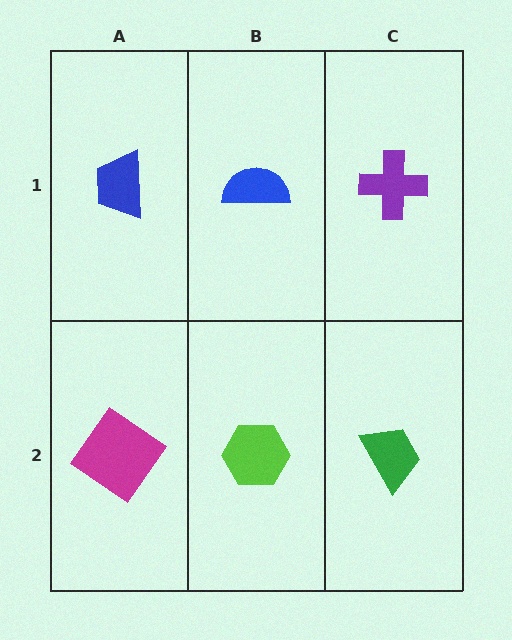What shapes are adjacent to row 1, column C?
A green trapezoid (row 2, column C), a blue semicircle (row 1, column B).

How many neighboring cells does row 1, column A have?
2.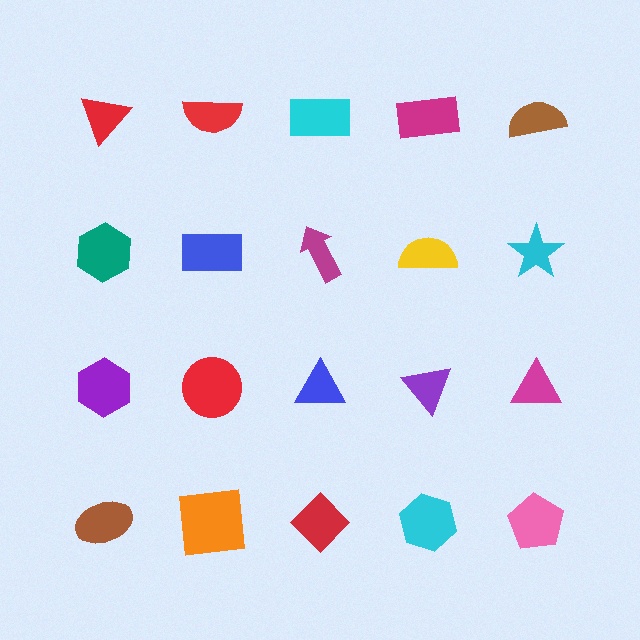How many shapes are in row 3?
5 shapes.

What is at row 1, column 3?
A cyan rectangle.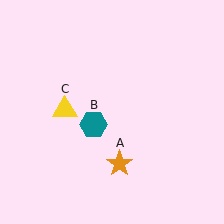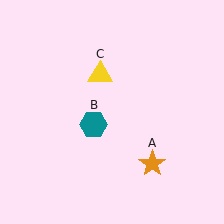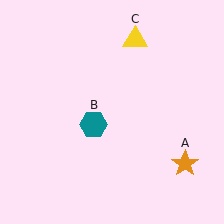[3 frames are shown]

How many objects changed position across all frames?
2 objects changed position: orange star (object A), yellow triangle (object C).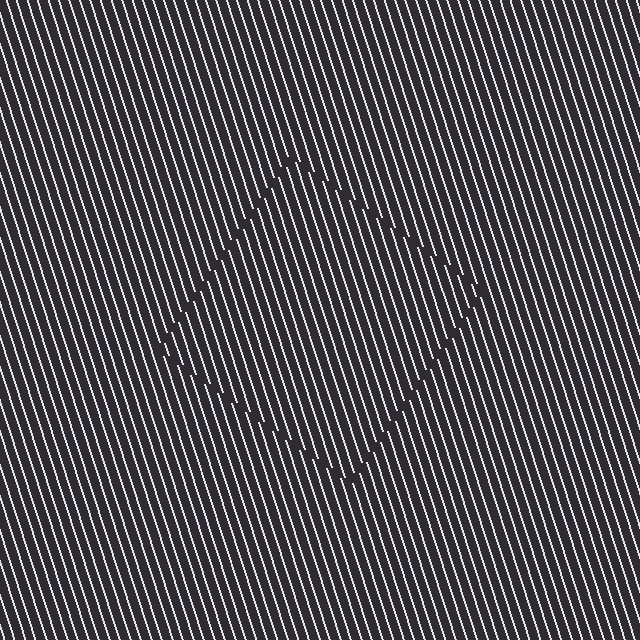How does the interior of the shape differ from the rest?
The interior of the shape contains the same grating, shifted by half a period — the contour is defined by the phase discontinuity where line-ends from the inner and outer gratings abut.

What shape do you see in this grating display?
An illusory square. The interior of the shape contains the same grating, shifted by half a period — the contour is defined by the phase discontinuity where line-ends from the inner and outer gratings abut.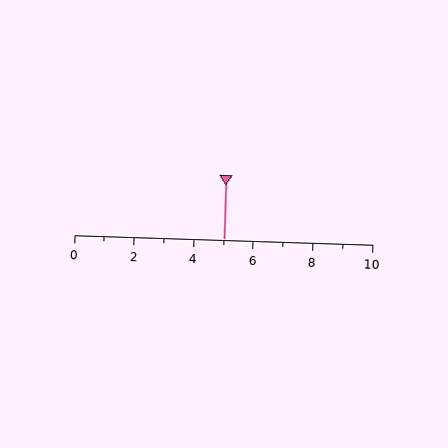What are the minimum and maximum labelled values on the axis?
The axis runs from 0 to 10.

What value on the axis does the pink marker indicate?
The marker indicates approximately 5.